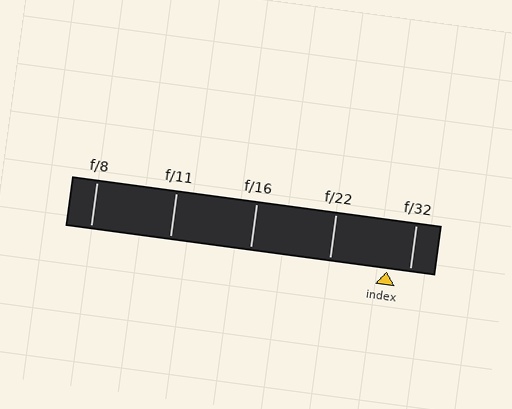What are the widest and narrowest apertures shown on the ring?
The widest aperture shown is f/8 and the narrowest is f/32.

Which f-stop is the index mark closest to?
The index mark is closest to f/32.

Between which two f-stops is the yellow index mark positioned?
The index mark is between f/22 and f/32.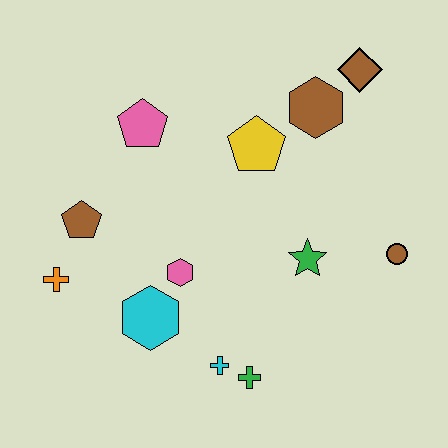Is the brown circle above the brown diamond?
No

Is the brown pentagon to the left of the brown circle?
Yes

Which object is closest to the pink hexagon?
The cyan hexagon is closest to the pink hexagon.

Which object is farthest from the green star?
The orange cross is farthest from the green star.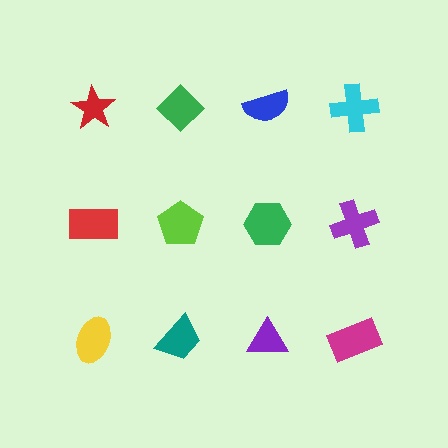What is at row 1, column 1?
A red star.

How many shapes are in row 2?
4 shapes.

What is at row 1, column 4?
A cyan cross.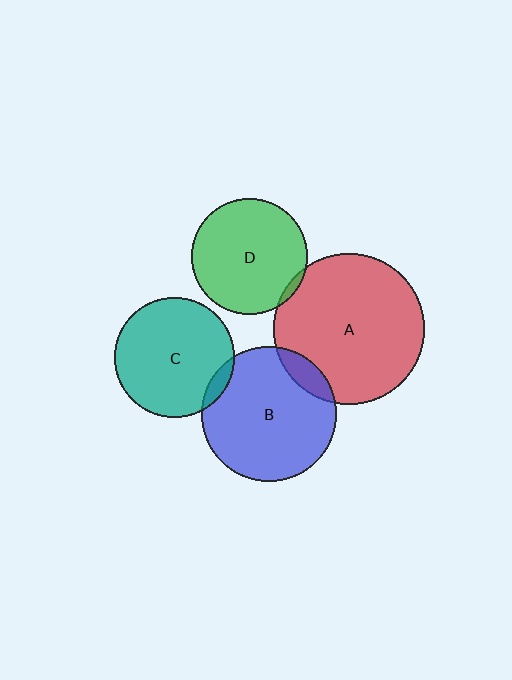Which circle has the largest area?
Circle A (red).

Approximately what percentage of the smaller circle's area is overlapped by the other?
Approximately 5%.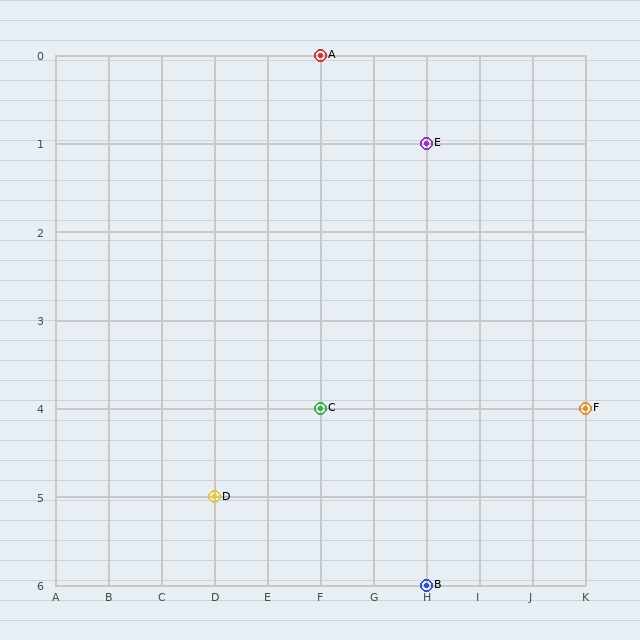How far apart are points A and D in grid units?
Points A and D are 2 columns and 5 rows apart (about 5.4 grid units diagonally).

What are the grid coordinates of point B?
Point B is at grid coordinates (H, 6).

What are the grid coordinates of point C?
Point C is at grid coordinates (F, 4).